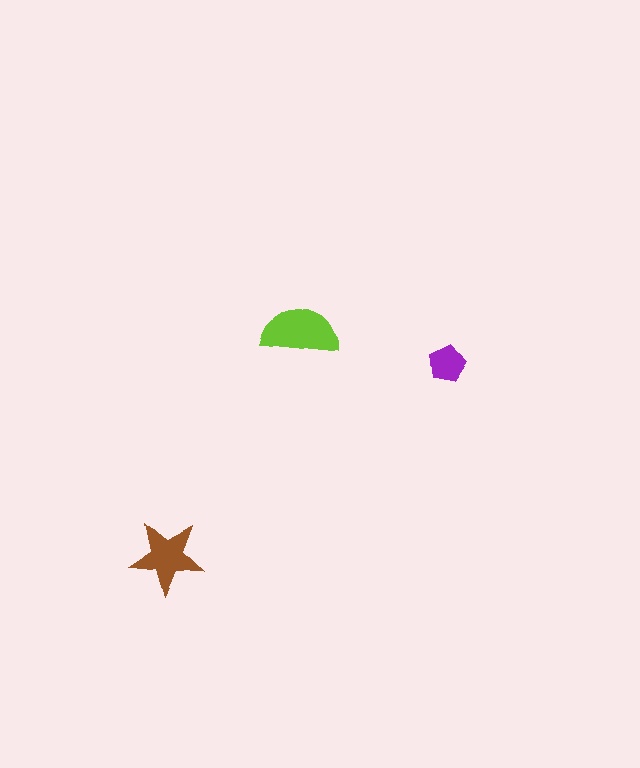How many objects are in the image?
There are 3 objects in the image.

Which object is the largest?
The lime semicircle.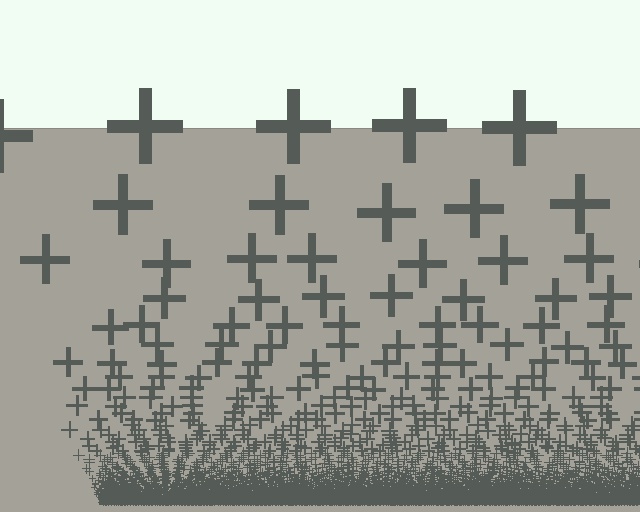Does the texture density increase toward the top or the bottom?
Density increases toward the bottom.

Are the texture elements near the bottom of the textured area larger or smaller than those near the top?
Smaller. The gradient is inverted — elements near the bottom are smaller and denser.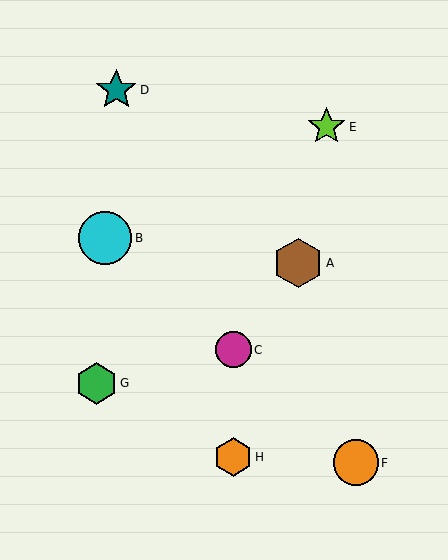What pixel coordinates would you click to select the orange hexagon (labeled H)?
Click at (233, 457) to select the orange hexagon H.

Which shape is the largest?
The cyan circle (labeled B) is the largest.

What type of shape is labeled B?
Shape B is a cyan circle.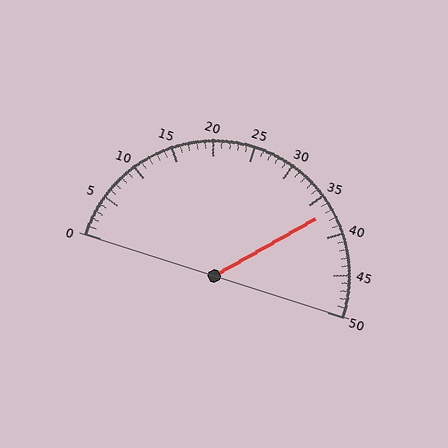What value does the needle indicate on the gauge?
The needle indicates approximately 37.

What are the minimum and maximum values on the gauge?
The gauge ranges from 0 to 50.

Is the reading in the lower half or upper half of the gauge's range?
The reading is in the upper half of the range (0 to 50).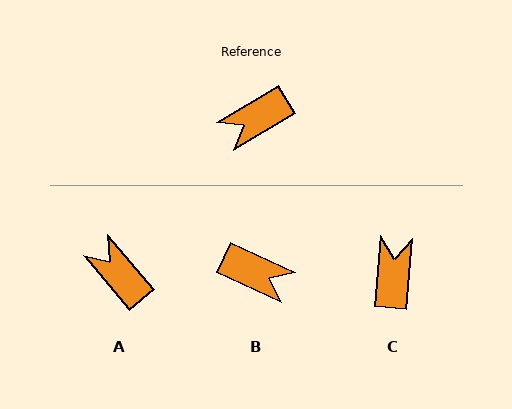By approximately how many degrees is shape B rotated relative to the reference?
Approximately 124 degrees counter-clockwise.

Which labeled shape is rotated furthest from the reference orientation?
C, about 126 degrees away.